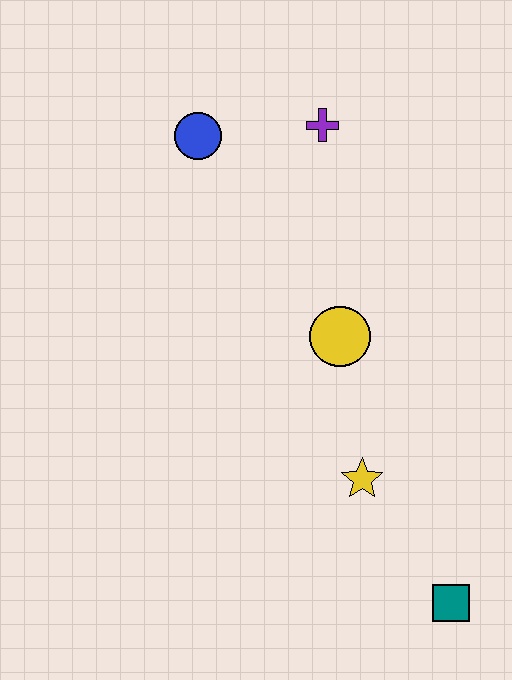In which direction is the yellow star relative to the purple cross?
The yellow star is below the purple cross.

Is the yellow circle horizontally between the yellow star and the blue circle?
Yes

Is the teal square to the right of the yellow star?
Yes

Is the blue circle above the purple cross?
No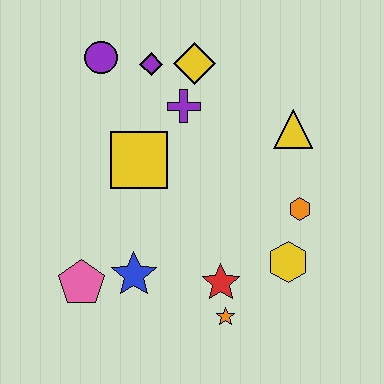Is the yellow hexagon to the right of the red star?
Yes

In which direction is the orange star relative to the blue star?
The orange star is to the right of the blue star.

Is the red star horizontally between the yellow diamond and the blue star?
No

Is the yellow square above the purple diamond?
No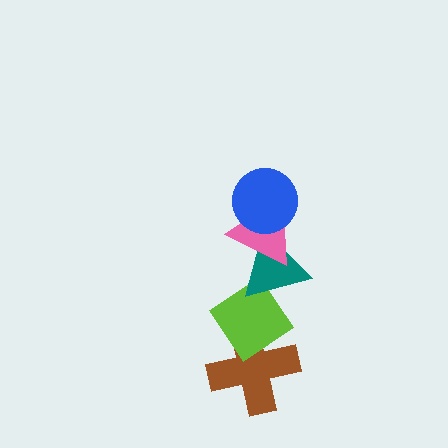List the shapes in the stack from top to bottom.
From top to bottom: the blue circle, the pink triangle, the teal triangle, the lime diamond, the brown cross.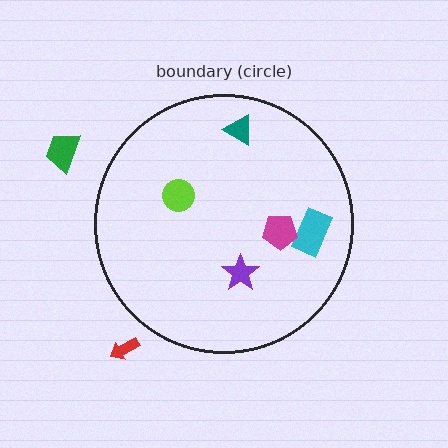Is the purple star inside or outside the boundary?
Inside.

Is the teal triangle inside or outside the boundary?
Inside.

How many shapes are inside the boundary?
5 inside, 2 outside.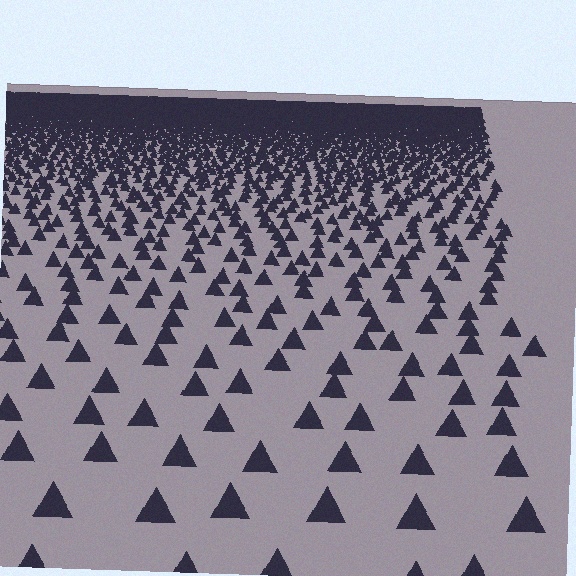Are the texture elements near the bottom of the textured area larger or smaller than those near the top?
Larger. Near the bottom, elements are closer to the viewer and appear at a bigger on-screen size.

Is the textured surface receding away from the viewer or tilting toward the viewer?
The surface is receding away from the viewer. Texture elements get smaller and denser toward the top.